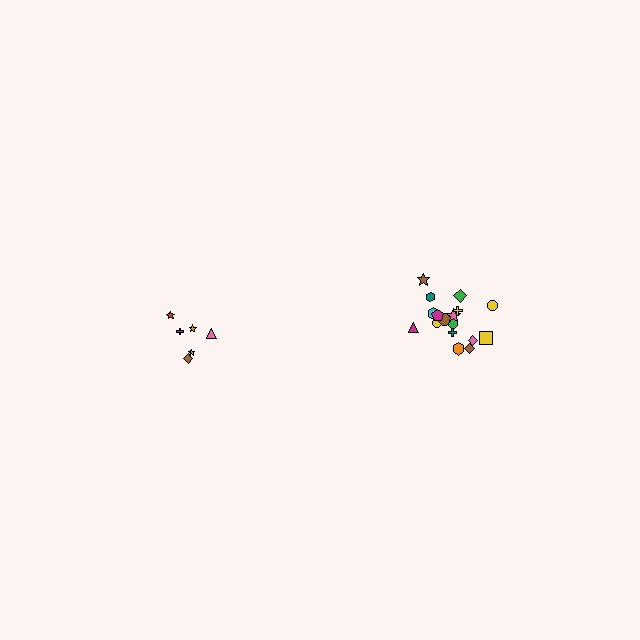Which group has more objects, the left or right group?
The right group.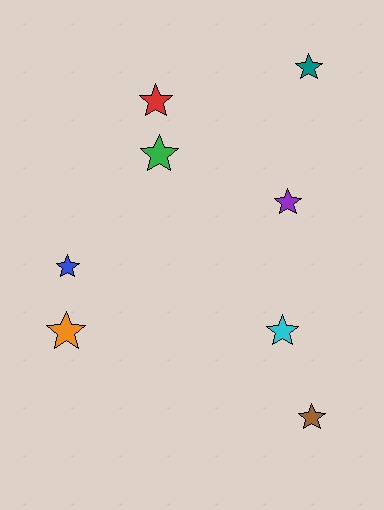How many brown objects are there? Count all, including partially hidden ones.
There is 1 brown object.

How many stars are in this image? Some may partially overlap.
There are 8 stars.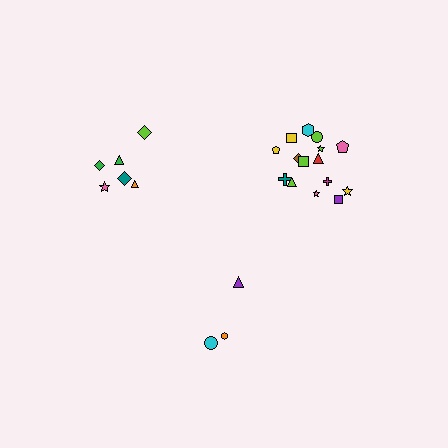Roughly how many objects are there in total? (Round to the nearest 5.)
Roughly 25 objects in total.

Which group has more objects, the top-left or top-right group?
The top-right group.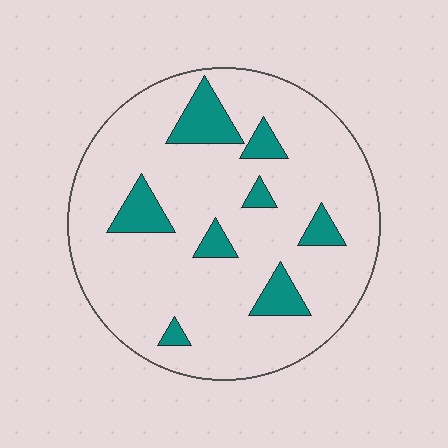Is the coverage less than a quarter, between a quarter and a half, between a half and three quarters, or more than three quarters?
Less than a quarter.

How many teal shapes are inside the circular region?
8.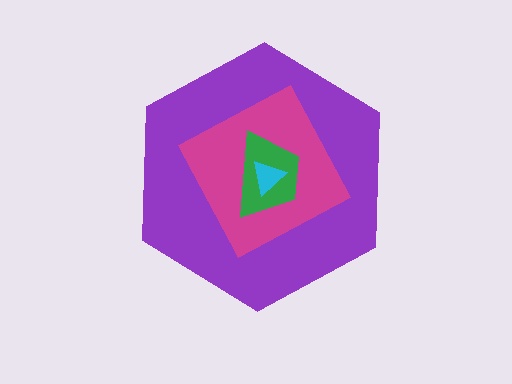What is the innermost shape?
The cyan triangle.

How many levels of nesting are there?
4.